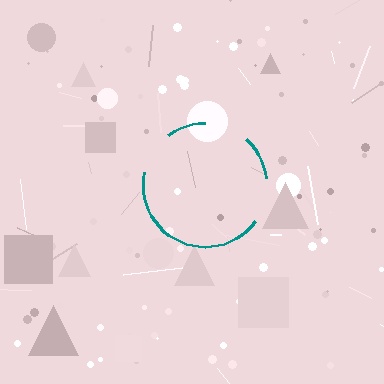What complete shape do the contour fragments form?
The contour fragments form a circle.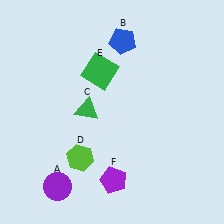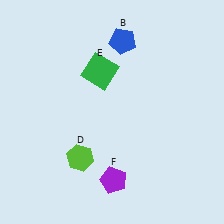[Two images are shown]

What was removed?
The green triangle (C), the purple circle (A) were removed in Image 2.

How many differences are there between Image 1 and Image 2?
There are 2 differences between the two images.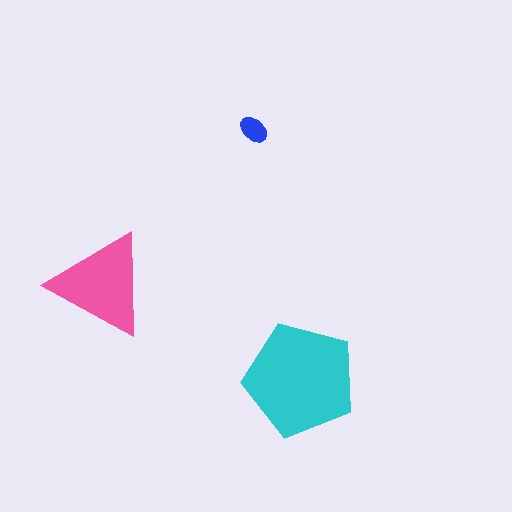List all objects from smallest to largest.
The blue ellipse, the pink triangle, the cyan pentagon.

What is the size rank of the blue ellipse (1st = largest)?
3rd.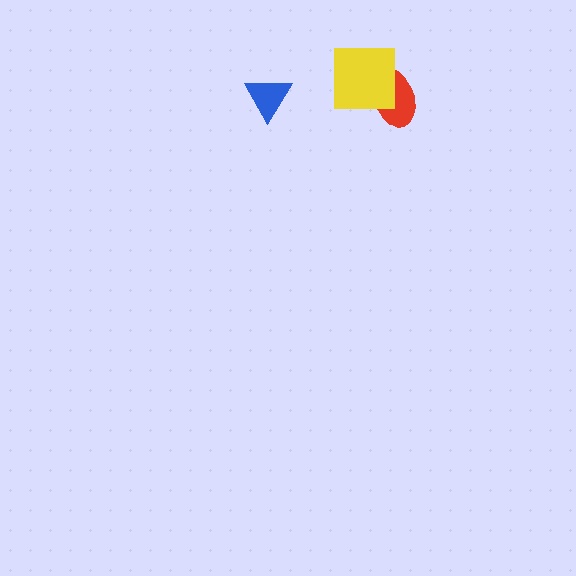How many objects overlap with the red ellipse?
1 object overlaps with the red ellipse.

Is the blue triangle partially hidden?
No, no other shape covers it.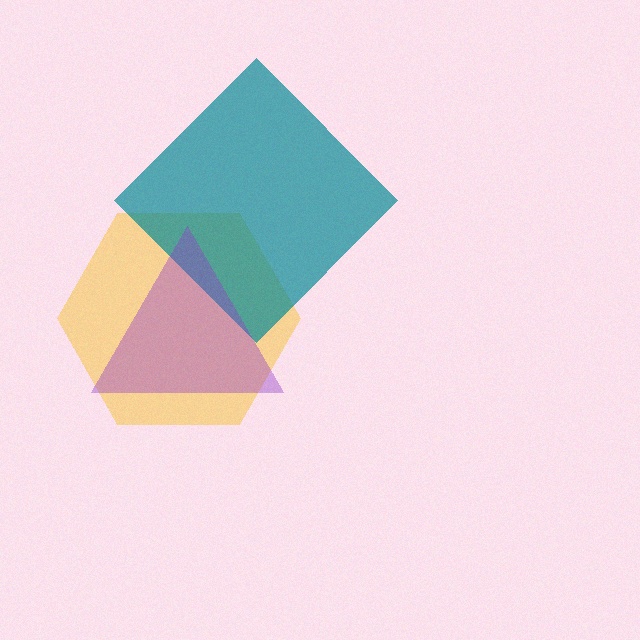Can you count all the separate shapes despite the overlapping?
Yes, there are 3 separate shapes.